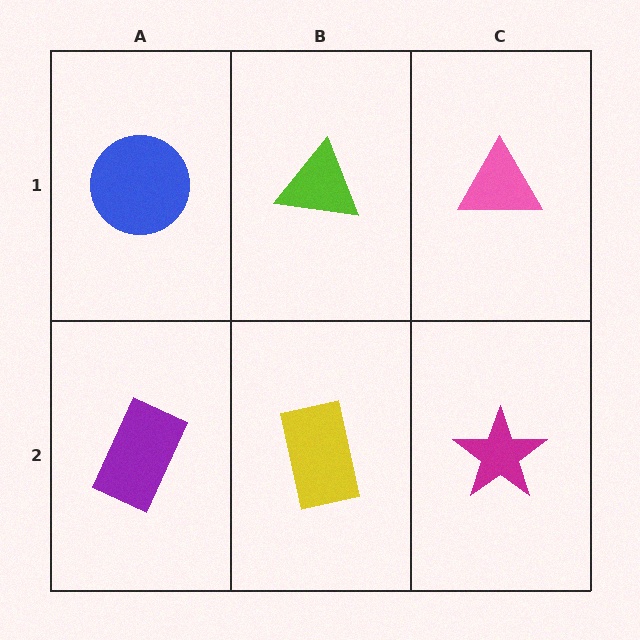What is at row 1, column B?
A lime triangle.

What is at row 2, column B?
A yellow rectangle.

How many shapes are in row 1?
3 shapes.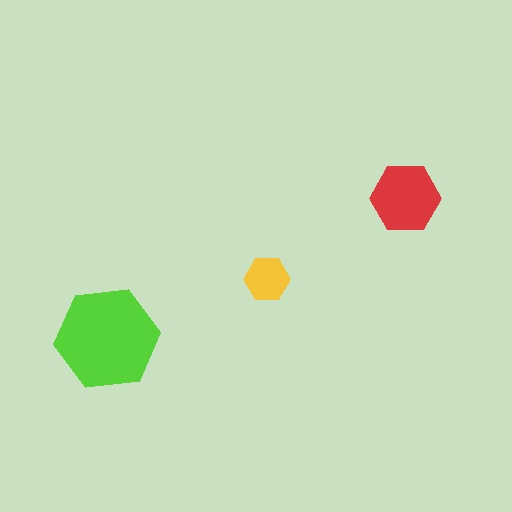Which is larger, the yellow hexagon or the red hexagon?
The red one.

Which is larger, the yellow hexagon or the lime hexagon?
The lime one.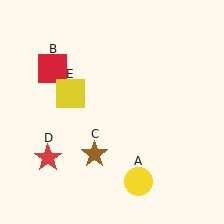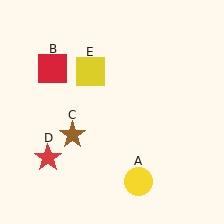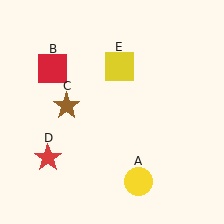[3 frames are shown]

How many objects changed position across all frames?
2 objects changed position: brown star (object C), yellow square (object E).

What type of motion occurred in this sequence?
The brown star (object C), yellow square (object E) rotated clockwise around the center of the scene.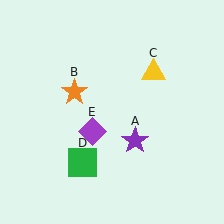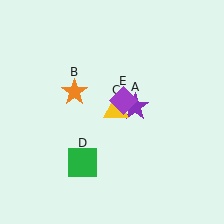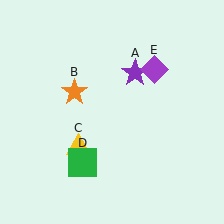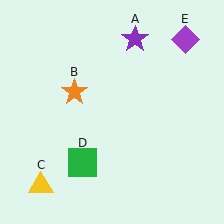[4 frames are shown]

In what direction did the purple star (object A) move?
The purple star (object A) moved up.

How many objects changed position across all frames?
3 objects changed position: purple star (object A), yellow triangle (object C), purple diamond (object E).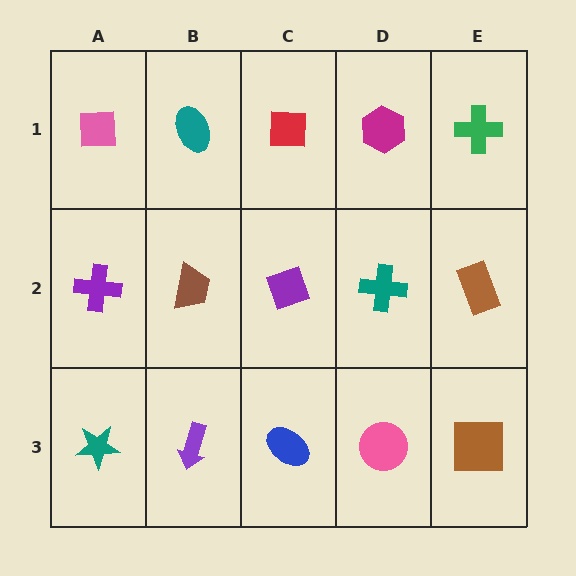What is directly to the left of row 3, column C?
A purple arrow.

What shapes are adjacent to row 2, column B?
A teal ellipse (row 1, column B), a purple arrow (row 3, column B), a purple cross (row 2, column A), a purple diamond (row 2, column C).